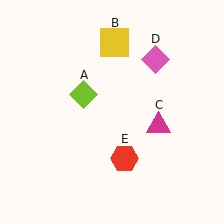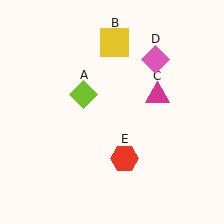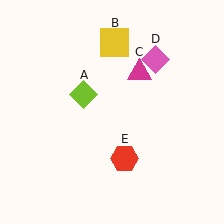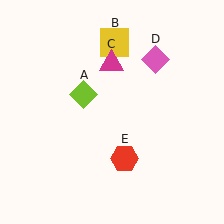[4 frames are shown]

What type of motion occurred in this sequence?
The magenta triangle (object C) rotated counterclockwise around the center of the scene.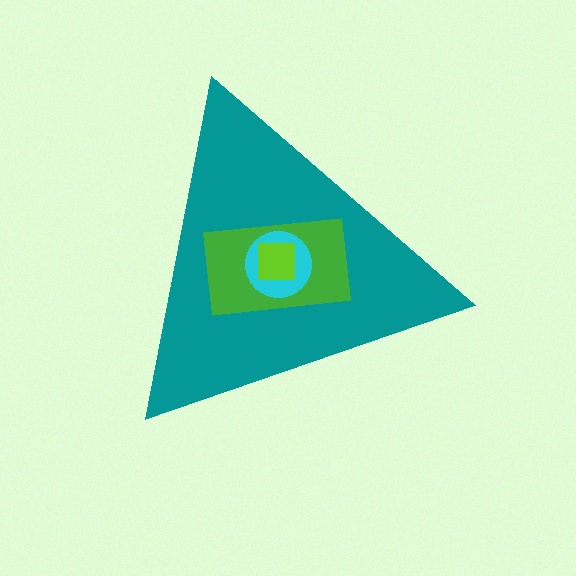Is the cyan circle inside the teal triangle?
Yes.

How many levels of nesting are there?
4.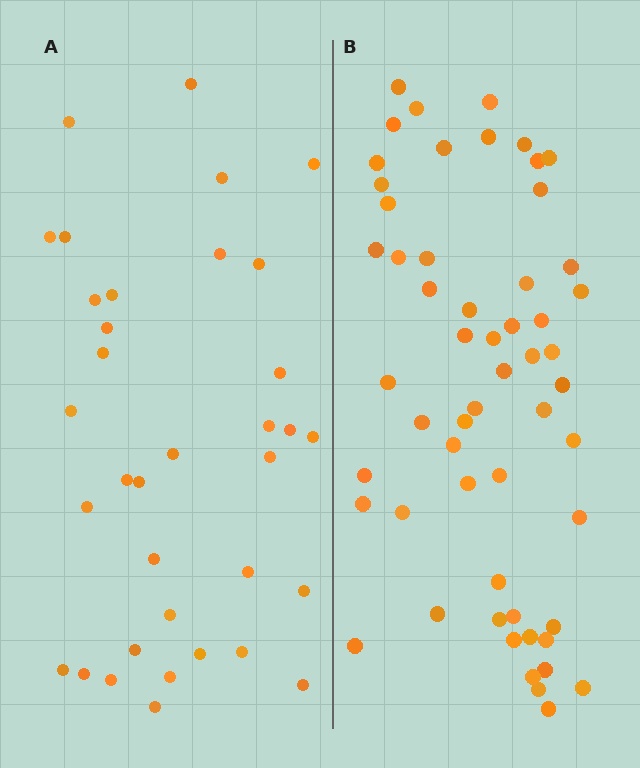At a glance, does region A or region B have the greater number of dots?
Region B (the right region) has more dots.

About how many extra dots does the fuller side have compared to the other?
Region B has approximately 20 more dots than region A.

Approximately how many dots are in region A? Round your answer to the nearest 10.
About 40 dots. (The exact count is 35, which rounds to 40.)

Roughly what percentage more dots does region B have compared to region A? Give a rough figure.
About 60% more.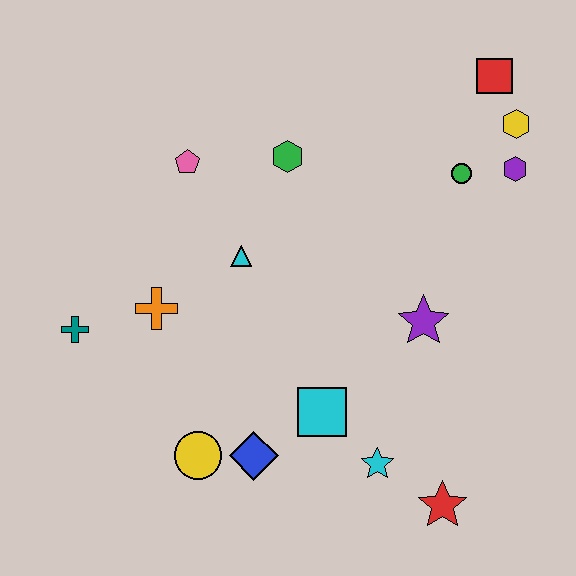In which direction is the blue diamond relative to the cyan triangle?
The blue diamond is below the cyan triangle.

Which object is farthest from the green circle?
The teal cross is farthest from the green circle.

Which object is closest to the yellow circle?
The blue diamond is closest to the yellow circle.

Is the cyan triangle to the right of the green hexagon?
No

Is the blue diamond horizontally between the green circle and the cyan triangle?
Yes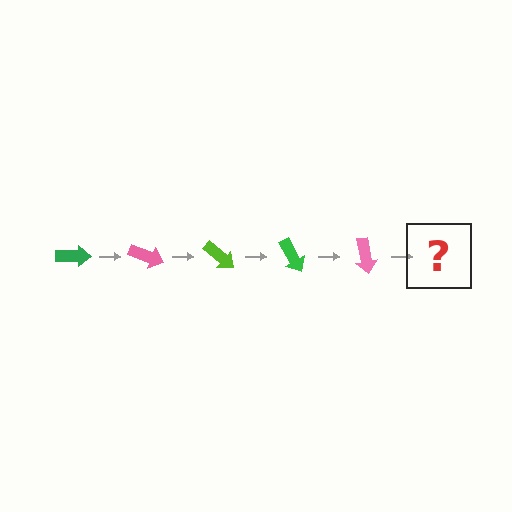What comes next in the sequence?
The next element should be a lime arrow, rotated 100 degrees from the start.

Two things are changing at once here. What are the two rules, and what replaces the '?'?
The two rules are that it rotates 20 degrees each step and the color cycles through green, pink, and lime. The '?' should be a lime arrow, rotated 100 degrees from the start.